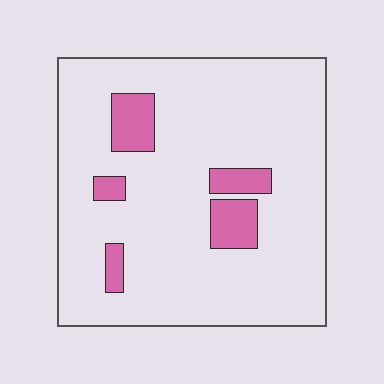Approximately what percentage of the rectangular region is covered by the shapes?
Approximately 10%.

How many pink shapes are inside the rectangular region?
5.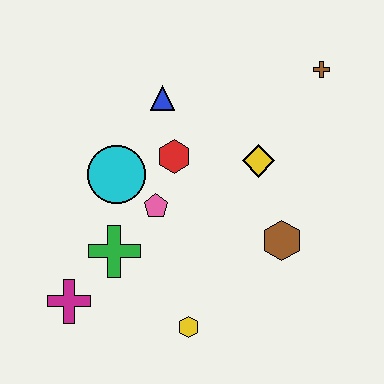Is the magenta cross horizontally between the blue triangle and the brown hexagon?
No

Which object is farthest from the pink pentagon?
The brown cross is farthest from the pink pentagon.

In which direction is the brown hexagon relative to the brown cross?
The brown hexagon is below the brown cross.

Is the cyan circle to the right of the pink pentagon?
No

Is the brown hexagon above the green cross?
Yes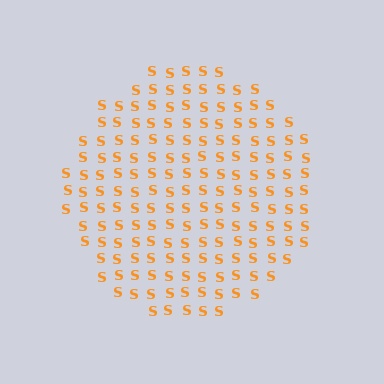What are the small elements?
The small elements are letter S's.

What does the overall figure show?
The overall figure shows a circle.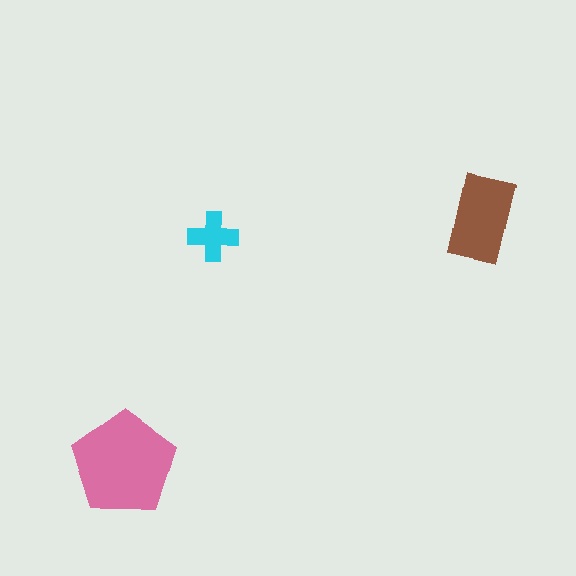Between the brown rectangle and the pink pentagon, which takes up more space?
The pink pentagon.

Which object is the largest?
The pink pentagon.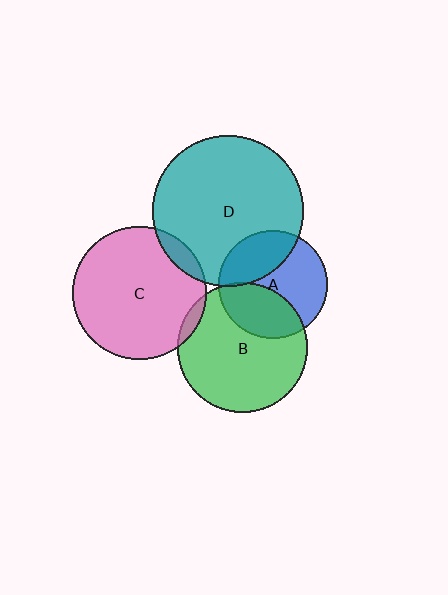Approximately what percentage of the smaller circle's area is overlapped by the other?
Approximately 35%.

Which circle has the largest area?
Circle D (teal).